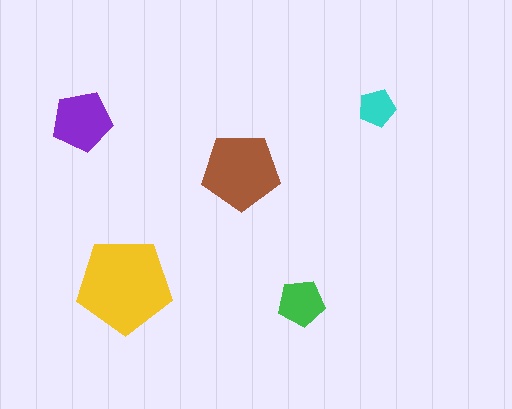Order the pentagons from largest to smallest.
the yellow one, the brown one, the purple one, the green one, the cyan one.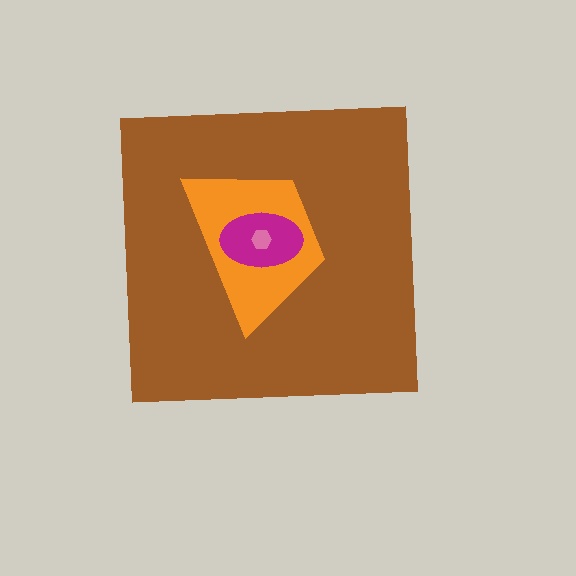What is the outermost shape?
The brown square.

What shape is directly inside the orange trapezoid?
The magenta ellipse.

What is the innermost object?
The pink hexagon.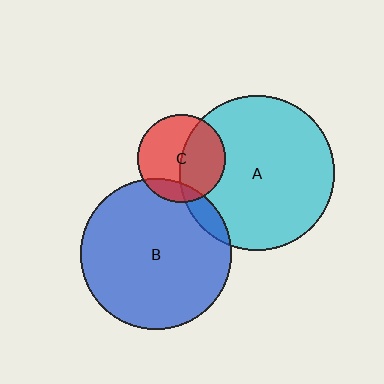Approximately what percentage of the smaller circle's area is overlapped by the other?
Approximately 45%.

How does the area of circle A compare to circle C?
Approximately 3.1 times.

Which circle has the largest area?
Circle A (cyan).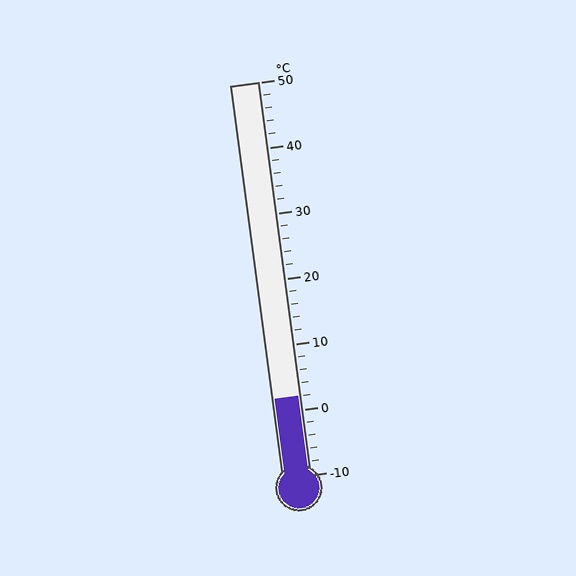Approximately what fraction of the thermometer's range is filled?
The thermometer is filled to approximately 20% of its range.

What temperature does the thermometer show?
The thermometer shows approximately 2°C.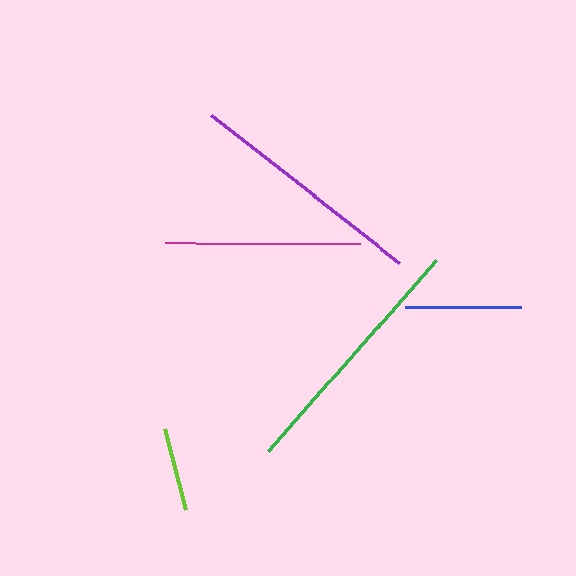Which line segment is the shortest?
The lime line is the shortest at approximately 84 pixels.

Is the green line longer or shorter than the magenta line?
The green line is longer than the magenta line.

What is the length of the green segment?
The green segment is approximately 255 pixels long.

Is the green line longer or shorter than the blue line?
The green line is longer than the blue line.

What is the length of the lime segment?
The lime segment is approximately 84 pixels long.